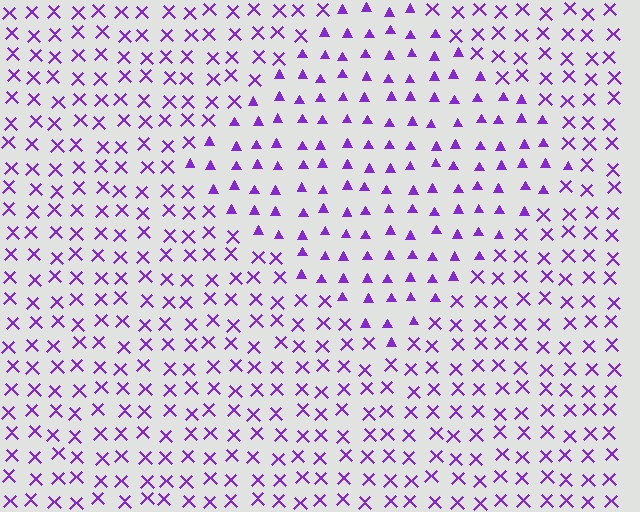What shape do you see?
I see a diamond.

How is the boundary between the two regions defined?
The boundary is defined by a change in element shape: triangles inside vs. X marks outside. All elements share the same color and spacing.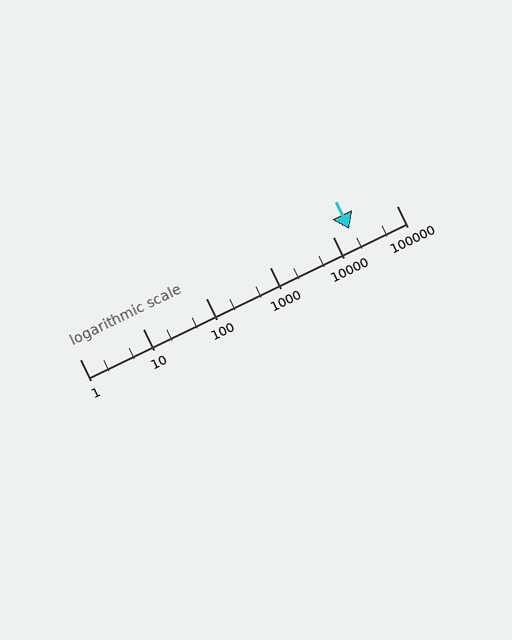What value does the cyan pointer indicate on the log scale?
The pointer indicates approximately 18000.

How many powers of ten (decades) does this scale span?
The scale spans 5 decades, from 1 to 100000.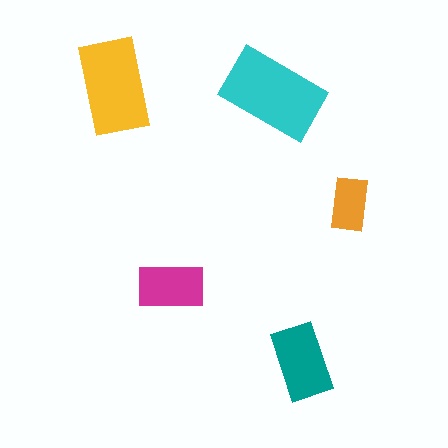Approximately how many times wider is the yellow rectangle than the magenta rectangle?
About 1.5 times wider.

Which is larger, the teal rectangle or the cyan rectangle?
The cyan one.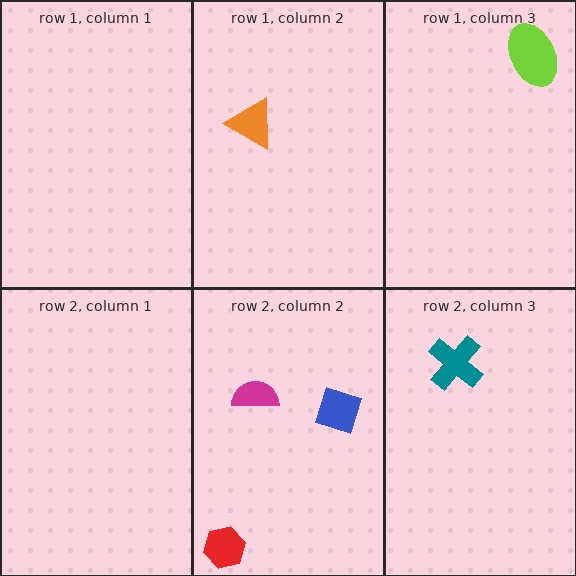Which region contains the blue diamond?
The row 2, column 2 region.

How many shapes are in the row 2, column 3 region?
1.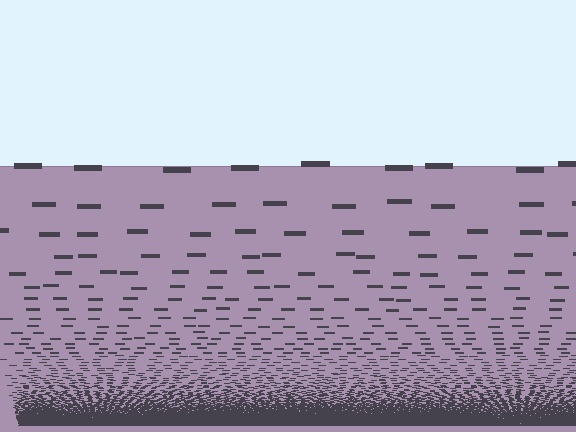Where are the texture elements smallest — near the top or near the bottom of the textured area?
Near the bottom.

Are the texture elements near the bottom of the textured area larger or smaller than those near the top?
Smaller. The gradient is inverted — elements near the bottom are smaller and denser.